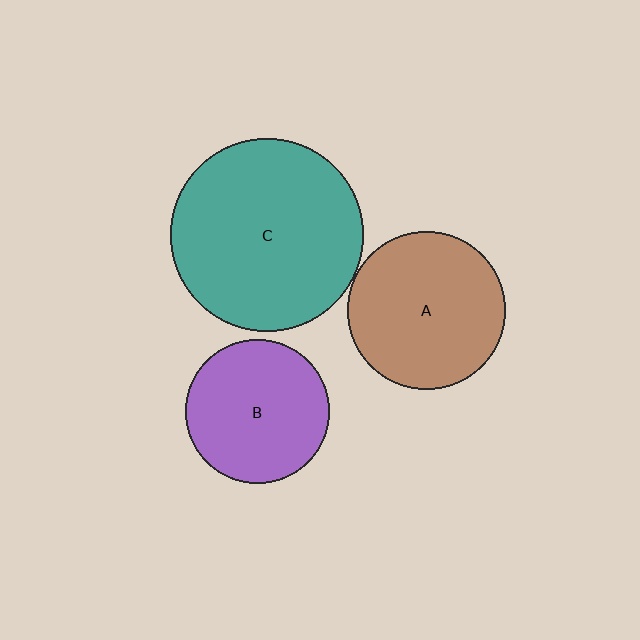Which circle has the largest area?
Circle C (teal).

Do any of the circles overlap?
No, none of the circles overlap.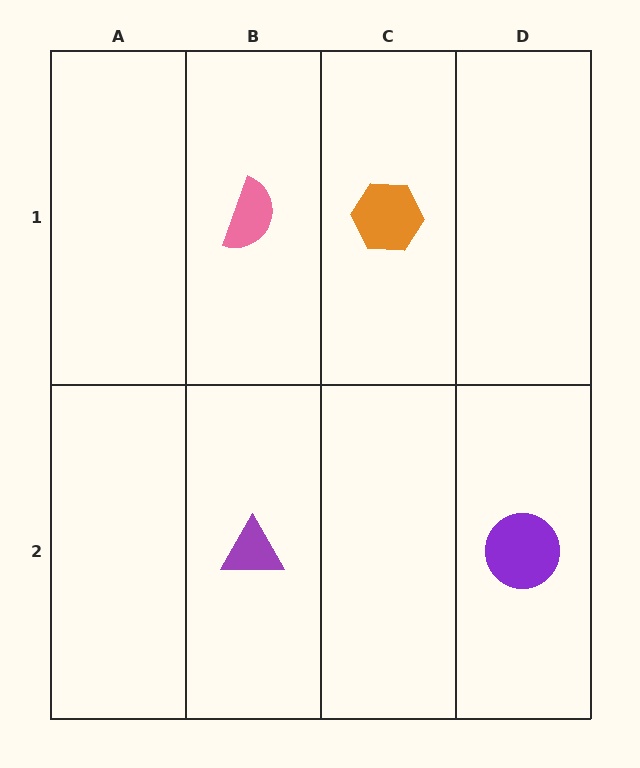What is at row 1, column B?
A pink semicircle.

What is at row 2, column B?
A purple triangle.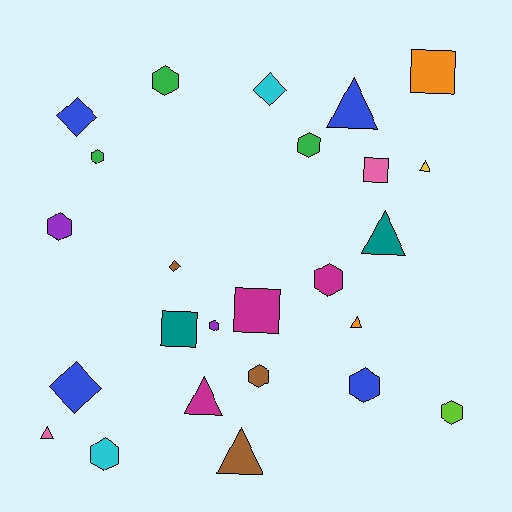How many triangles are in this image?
There are 7 triangles.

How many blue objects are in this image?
There are 4 blue objects.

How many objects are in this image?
There are 25 objects.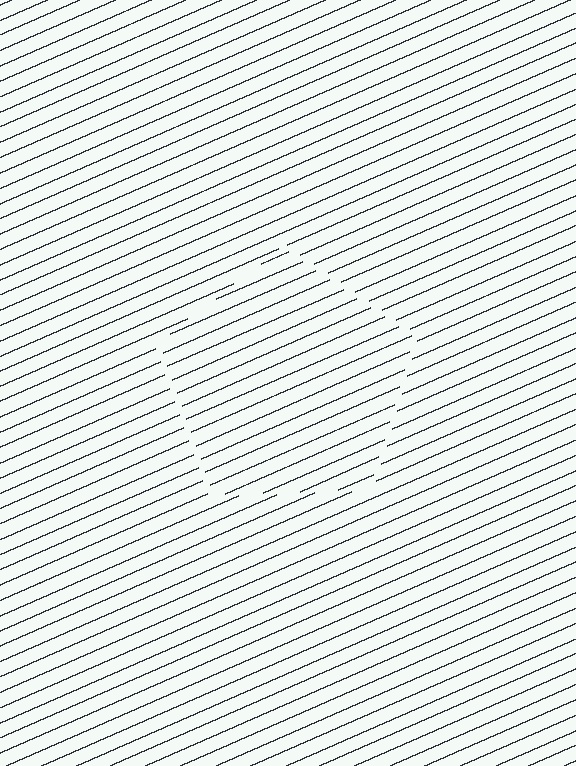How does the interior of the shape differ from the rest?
The interior of the shape contains the same grating, shifted by half a period — the contour is defined by the phase discontinuity where line-ends from the inner and outer gratings abut.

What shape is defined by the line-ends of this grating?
An illusory pentagon. The interior of the shape contains the same grating, shifted by half a period — the contour is defined by the phase discontinuity where line-ends from the inner and outer gratings abut.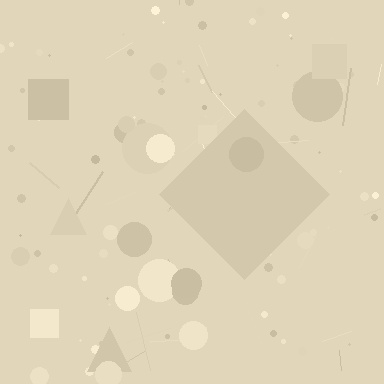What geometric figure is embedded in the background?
A diamond is embedded in the background.